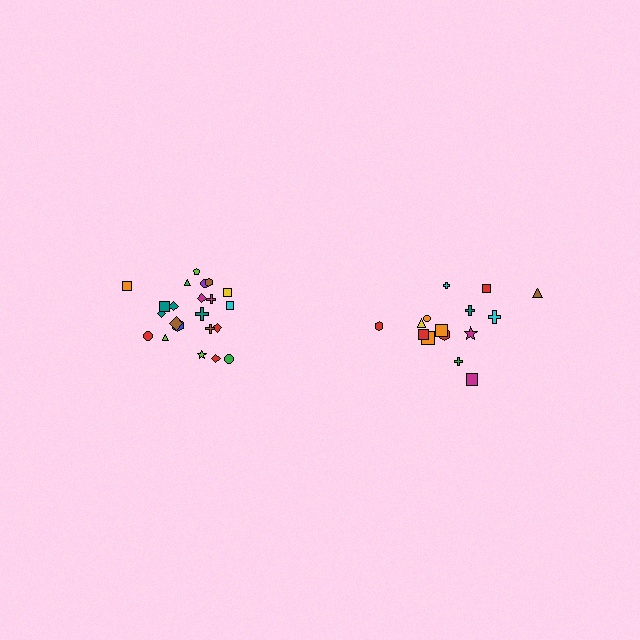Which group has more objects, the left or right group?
The left group.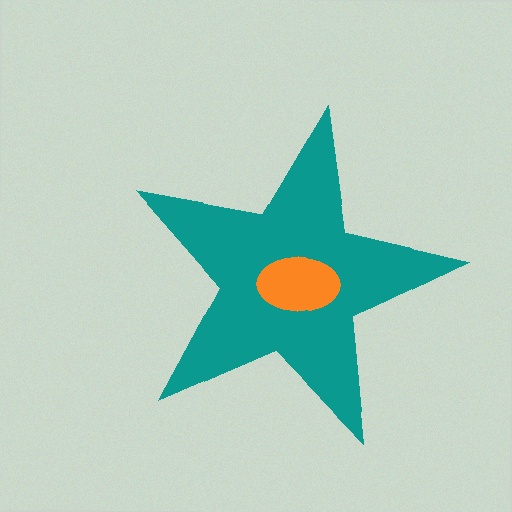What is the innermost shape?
The orange ellipse.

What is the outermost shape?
The teal star.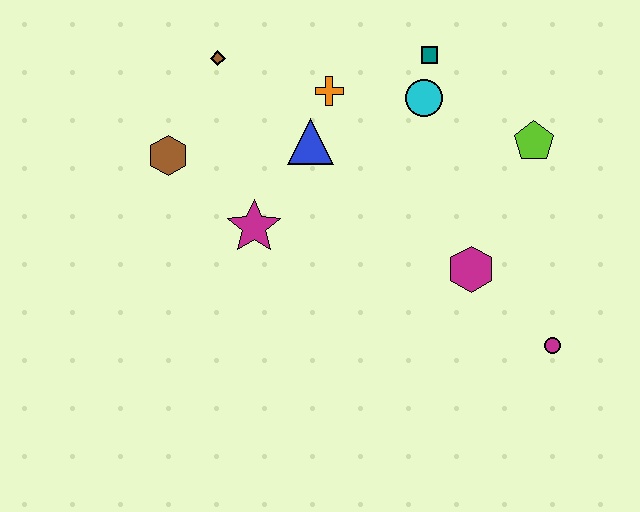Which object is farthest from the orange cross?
The magenta circle is farthest from the orange cross.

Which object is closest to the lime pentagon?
The cyan circle is closest to the lime pentagon.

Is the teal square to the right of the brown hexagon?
Yes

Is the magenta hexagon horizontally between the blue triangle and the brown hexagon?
No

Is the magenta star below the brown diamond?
Yes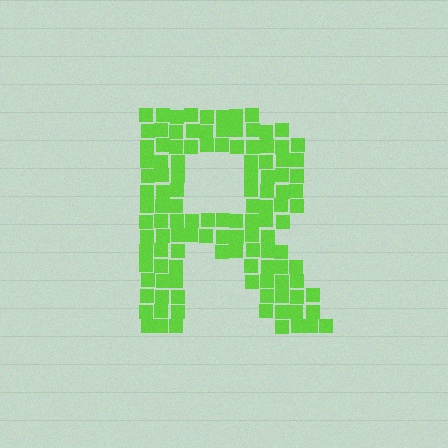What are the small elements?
The small elements are squares.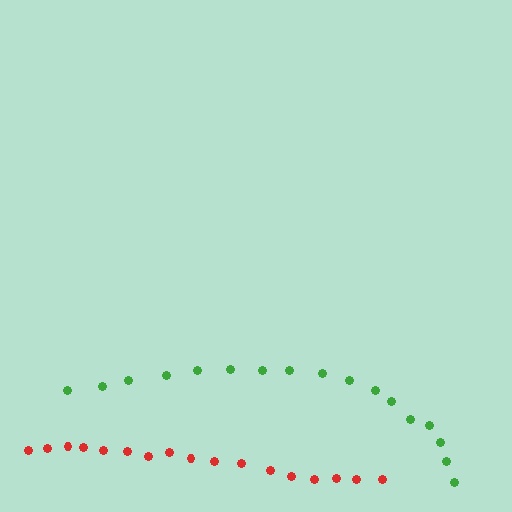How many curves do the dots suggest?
There are 2 distinct paths.